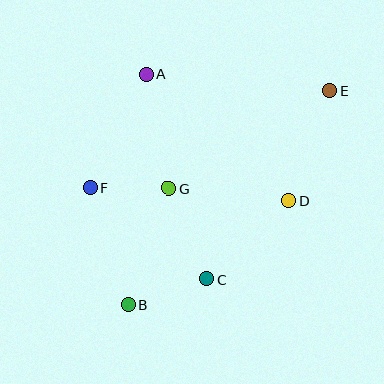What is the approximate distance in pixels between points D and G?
The distance between D and G is approximately 120 pixels.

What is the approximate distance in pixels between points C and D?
The distance between C and D is approximately 113 pixels.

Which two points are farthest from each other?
Points B and E are farthest from each other.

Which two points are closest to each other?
Points F and G are closest to each other.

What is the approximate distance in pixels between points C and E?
The distance between C and E is approximately 225 pixels.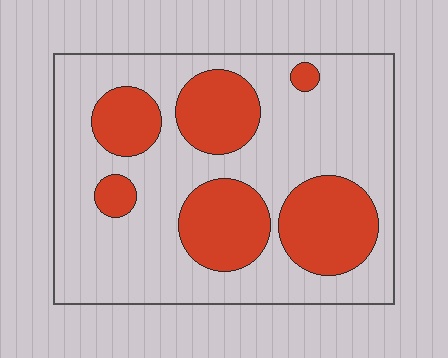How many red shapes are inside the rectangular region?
6.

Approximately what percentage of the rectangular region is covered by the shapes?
Approximately 30%.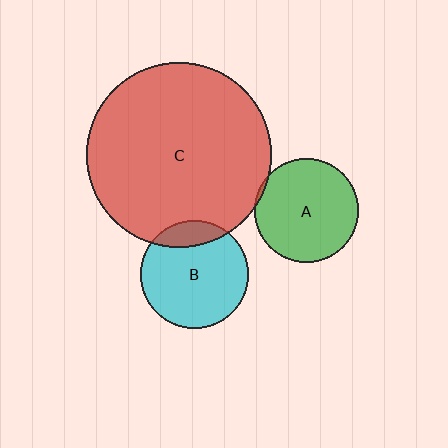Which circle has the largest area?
Circle C (red).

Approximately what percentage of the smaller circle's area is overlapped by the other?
Approximately 15%.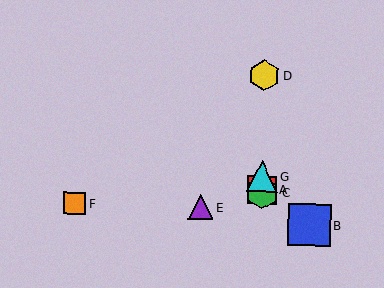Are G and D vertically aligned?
Yes, both are at x≈262.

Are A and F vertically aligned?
No, A is at x≈262 and F is at x≈74.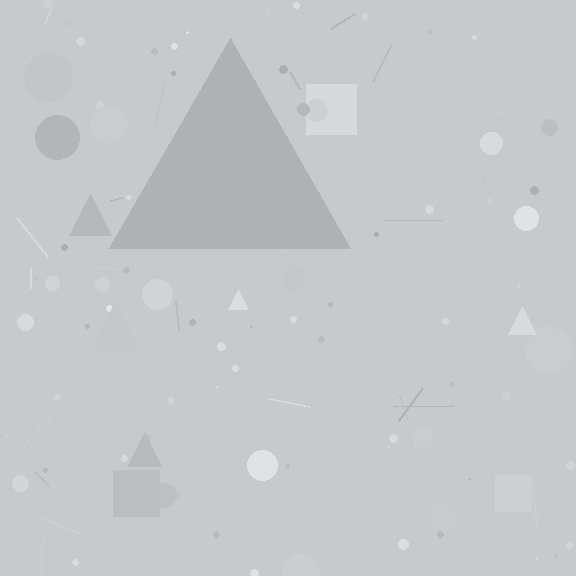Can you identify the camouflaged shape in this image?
The camouflaged shape is a triangle.